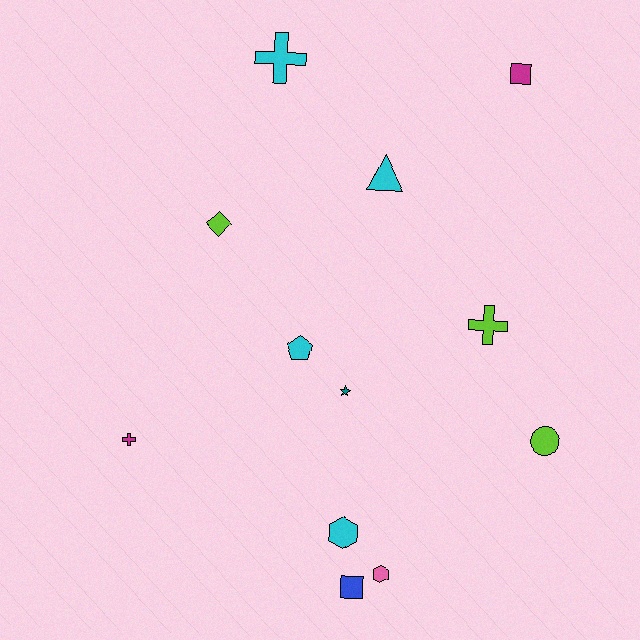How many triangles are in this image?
There is 1 triangle.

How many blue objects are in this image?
There is 1 blue object.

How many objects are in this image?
There are 12 objects.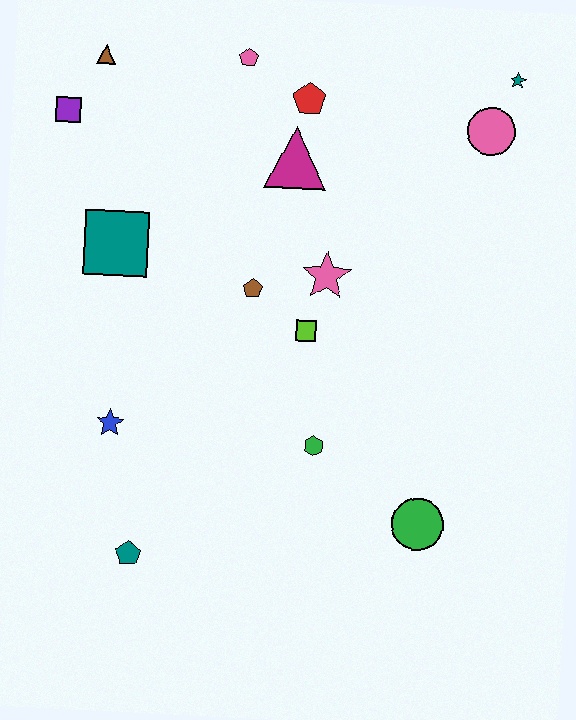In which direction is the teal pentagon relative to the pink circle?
The teal pentagon is below the pink circle.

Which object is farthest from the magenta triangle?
The teal pentagon is farthest from the magenta triangle.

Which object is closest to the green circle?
The green hexagon is closest to the green circle.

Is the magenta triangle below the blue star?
No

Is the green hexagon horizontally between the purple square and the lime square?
No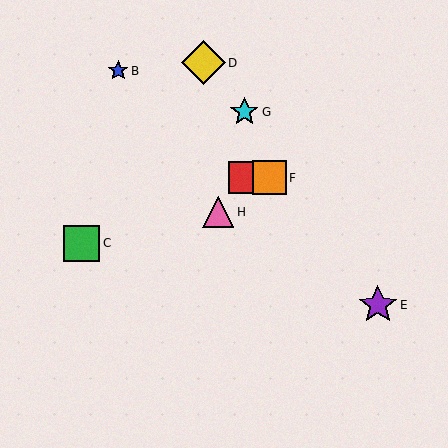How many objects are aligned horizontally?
2 objects (A, F) are aligned horizontally.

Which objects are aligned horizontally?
Objects A, F are aligned horizontally.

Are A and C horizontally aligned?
No, A is at y≈178 and C is at y≈243.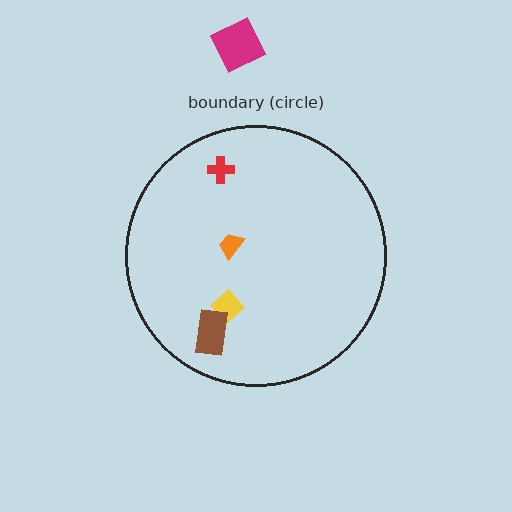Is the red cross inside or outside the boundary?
Inside.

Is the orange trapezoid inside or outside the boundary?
Inside.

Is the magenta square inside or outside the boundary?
Outside.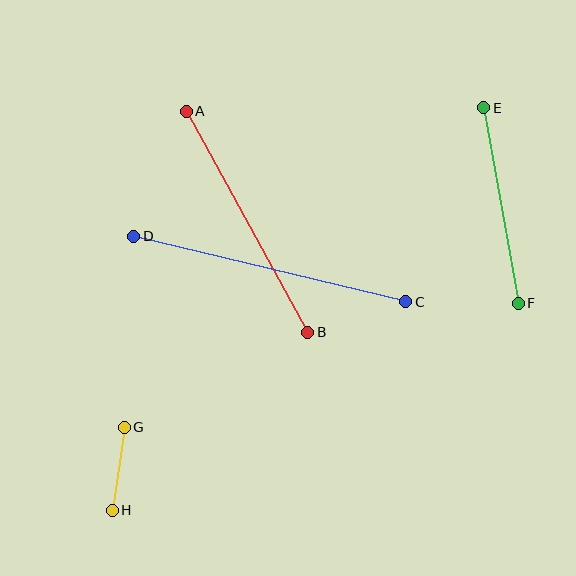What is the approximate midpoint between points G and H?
The midpoint is at approximately (118, 469) pixels.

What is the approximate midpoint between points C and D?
The midpoint is at approximately (270, 269) pixels.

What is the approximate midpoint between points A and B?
The midpoint is at approximately (247, 222) pixels.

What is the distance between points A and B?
The distance is approximately 252 pixels.